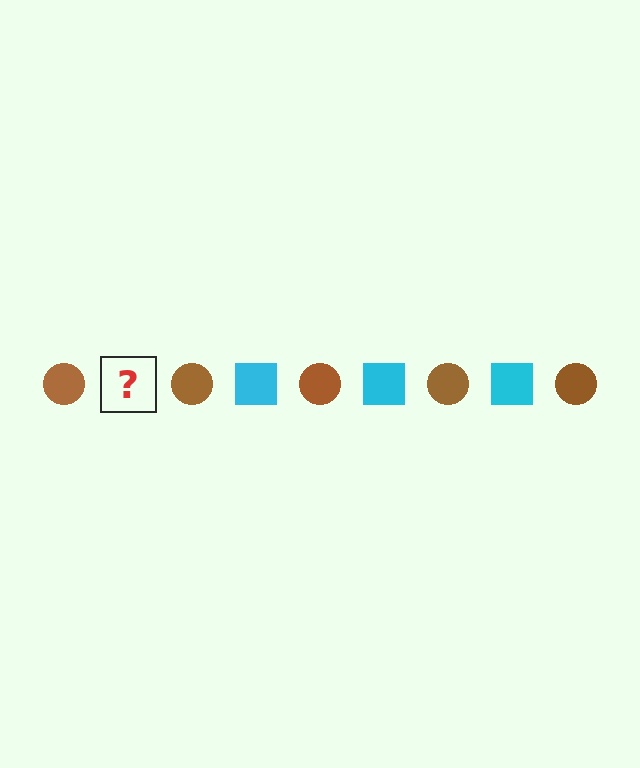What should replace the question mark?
The question mark should be replaced with a cyan square.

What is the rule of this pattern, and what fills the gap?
The rule is that the pattern alternates between brown circle and cyan square. The gap should be filled with a cyan square.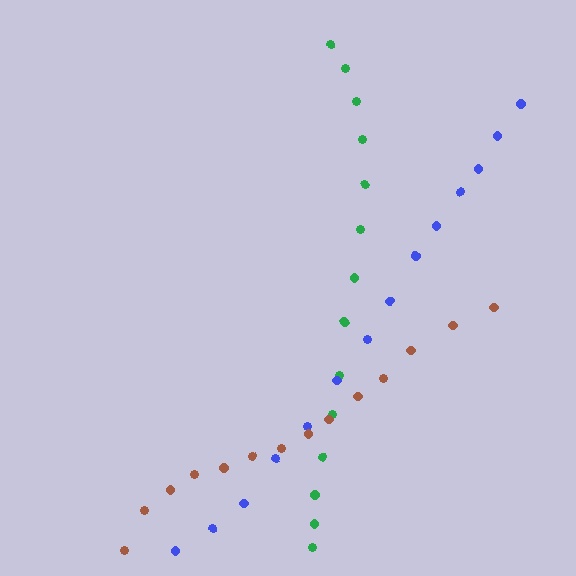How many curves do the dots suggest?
There are 3 distinct paths.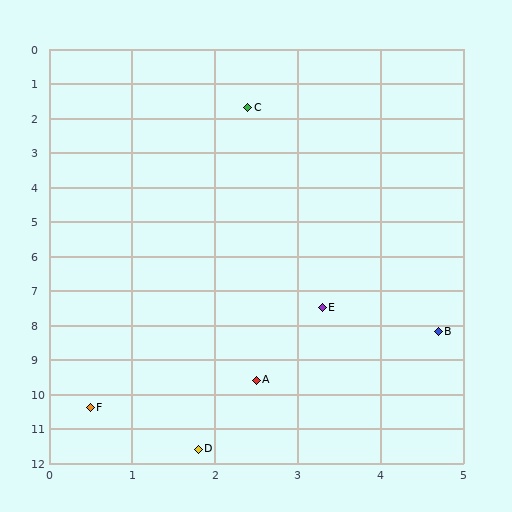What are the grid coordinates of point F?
Point F is at approximately (0.5, 10.4).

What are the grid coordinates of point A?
Point A is at approximately (2.5, 9.6).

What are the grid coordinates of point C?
Point C is at approximately (2.4, 1.7).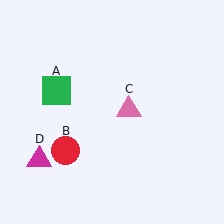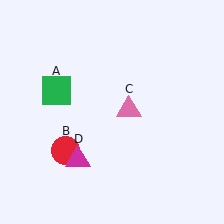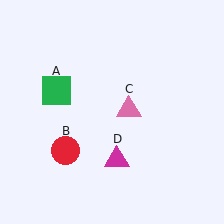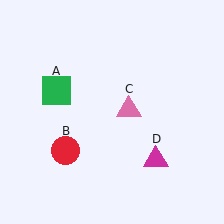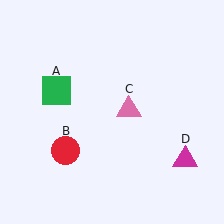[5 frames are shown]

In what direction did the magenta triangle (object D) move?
The magenta triangle (object D) moved right.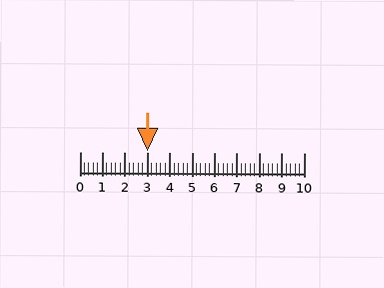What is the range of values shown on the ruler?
The ruler shows values from 0 to 10.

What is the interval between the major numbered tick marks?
The major tick marks are spaced 1 units apart.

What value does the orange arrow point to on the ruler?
The orange arrow points to approximately 3.0.